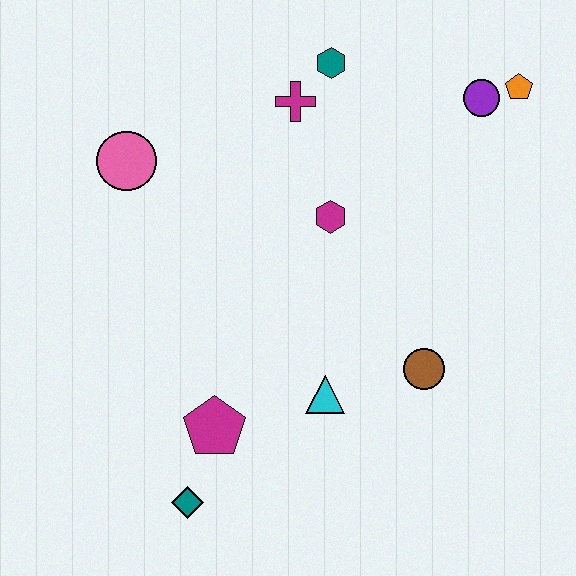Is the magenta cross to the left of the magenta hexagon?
Yes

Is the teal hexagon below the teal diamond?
No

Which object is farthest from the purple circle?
The teal diamond is farthest from the purple circle.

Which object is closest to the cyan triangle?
The brown circle is closest to the cyan triangle.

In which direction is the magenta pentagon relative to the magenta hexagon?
The magenta pentagon is below the magenta hexagon.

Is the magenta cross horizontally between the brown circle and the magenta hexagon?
No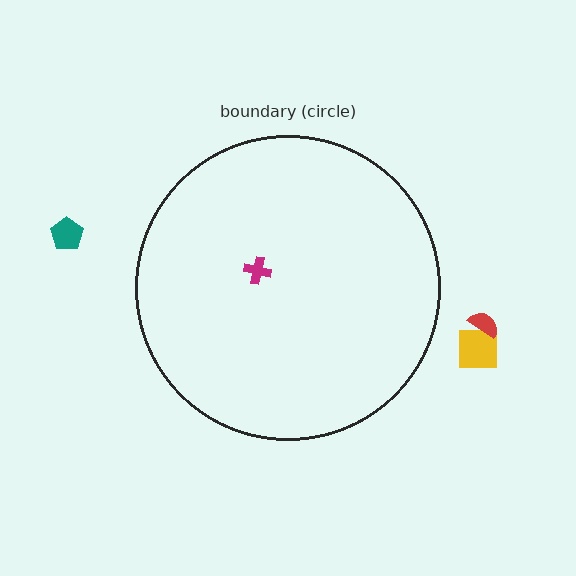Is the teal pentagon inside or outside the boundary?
Outside.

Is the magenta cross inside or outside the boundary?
Inside.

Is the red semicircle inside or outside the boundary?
Outside.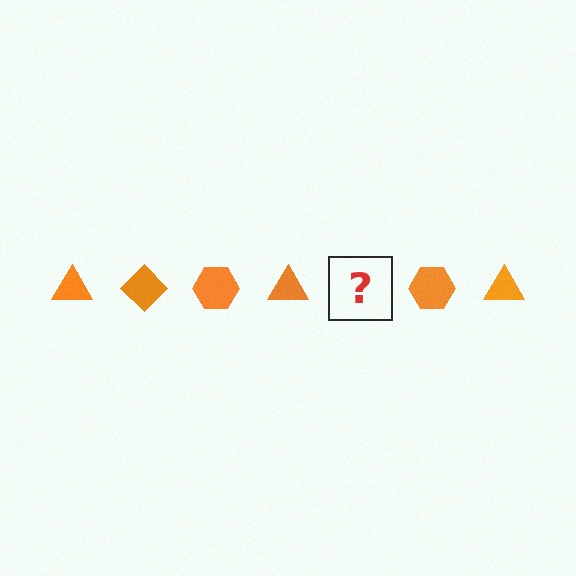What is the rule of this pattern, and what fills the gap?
The rule is that the pattern cycles through triangle, diamond, hexagon shapes in orange. The gap should be filled with an orange diamond.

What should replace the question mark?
The question mark should be replaced with an orange diamond.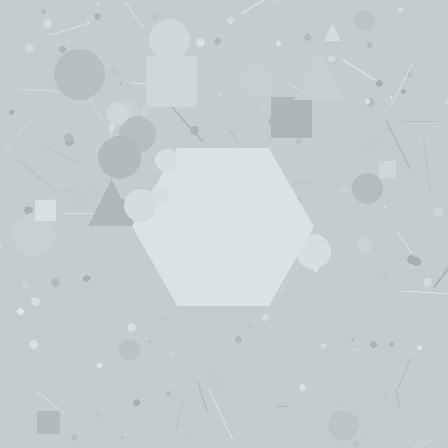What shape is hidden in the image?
A hexagon is hidden in the image.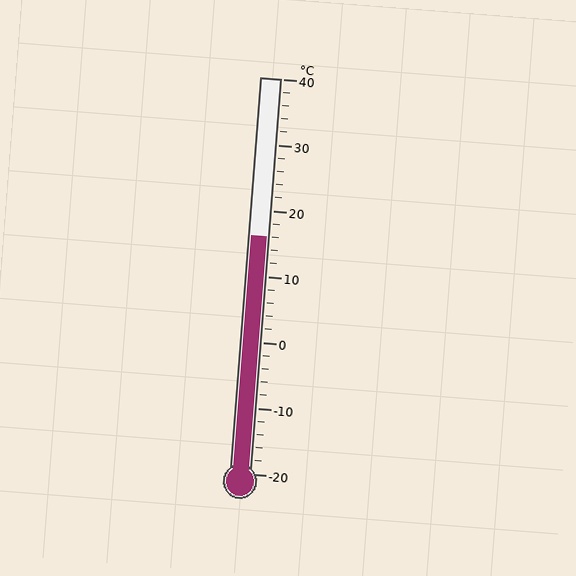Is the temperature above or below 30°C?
The temperature is below 30°C.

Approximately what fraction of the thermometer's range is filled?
The thermometer is filled to approximately 60% of its range.